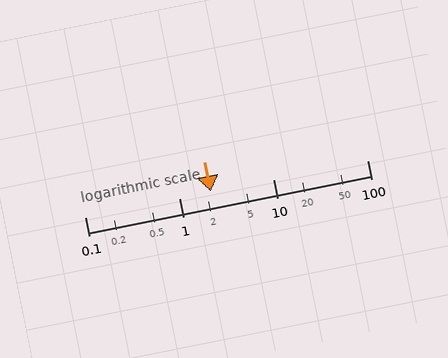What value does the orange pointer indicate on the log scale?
The pointer indicates approximately 2.2.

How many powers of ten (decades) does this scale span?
The scale spans 3 decades, from 0.1 to 100.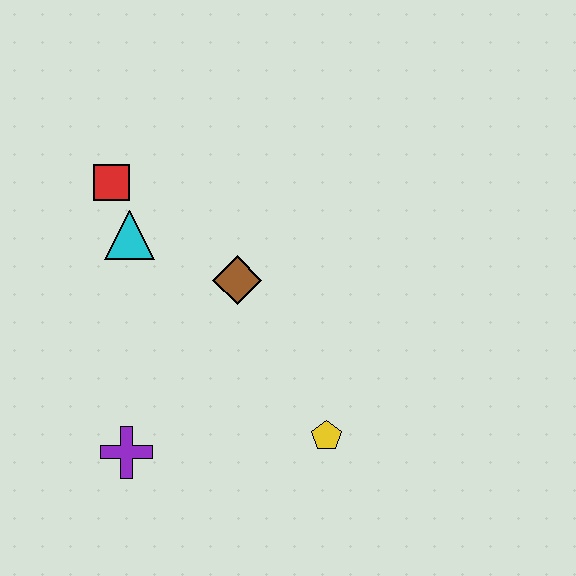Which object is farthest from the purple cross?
The red square is farthest from the purple cross.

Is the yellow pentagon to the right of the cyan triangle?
Yes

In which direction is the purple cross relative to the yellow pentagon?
The purple cross is to the left of the yellow pentagon.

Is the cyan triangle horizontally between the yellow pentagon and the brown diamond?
No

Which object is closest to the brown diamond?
The cyan triangle is closest to the brown diamond.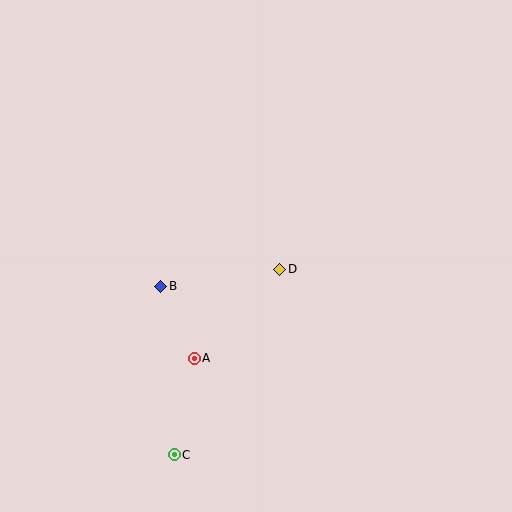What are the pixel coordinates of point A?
Point A is at (194, 358).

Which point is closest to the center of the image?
Point D at (280, 269) is closest to the center.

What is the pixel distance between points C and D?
The distance between C and D is 214 pixels.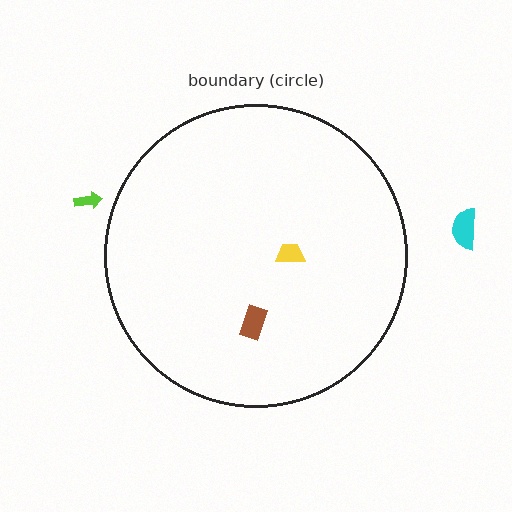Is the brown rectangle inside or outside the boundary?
Inside.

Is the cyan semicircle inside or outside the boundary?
Outside.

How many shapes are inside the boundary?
2 inside, 2 outside.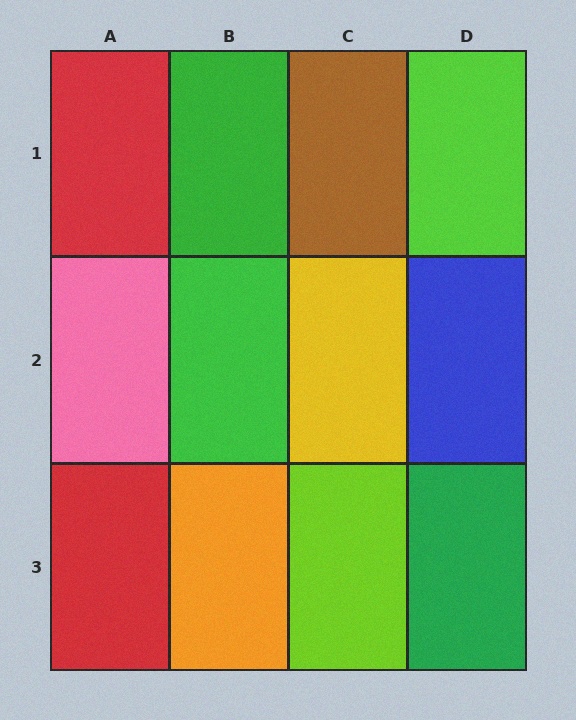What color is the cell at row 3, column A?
Red.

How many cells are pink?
1 cell is pink.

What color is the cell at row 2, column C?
Yellow.